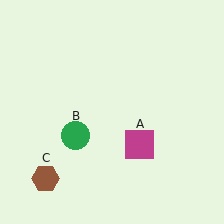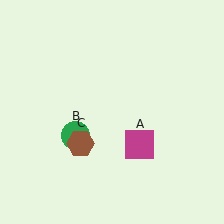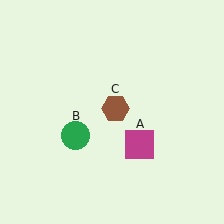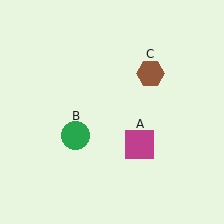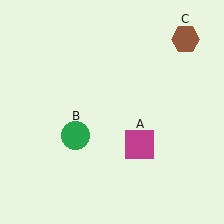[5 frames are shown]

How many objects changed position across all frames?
1 object changed position: brown hexagon (object C).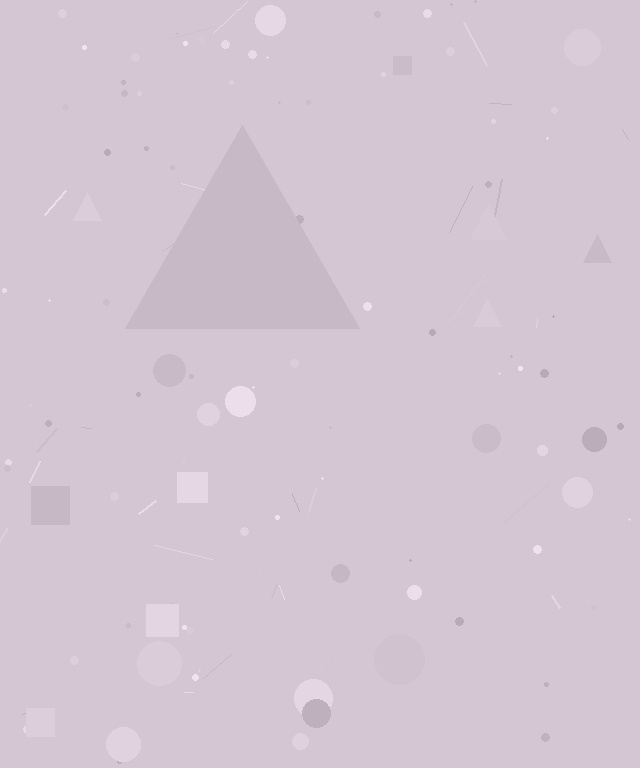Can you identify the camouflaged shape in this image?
The camouflaged shape is a triangle.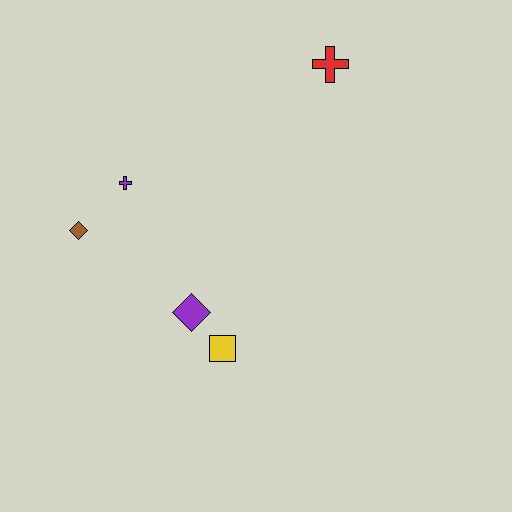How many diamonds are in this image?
There are 2 diamonds.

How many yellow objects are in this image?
There is 1 yellow object.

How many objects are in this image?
There are 5 objects.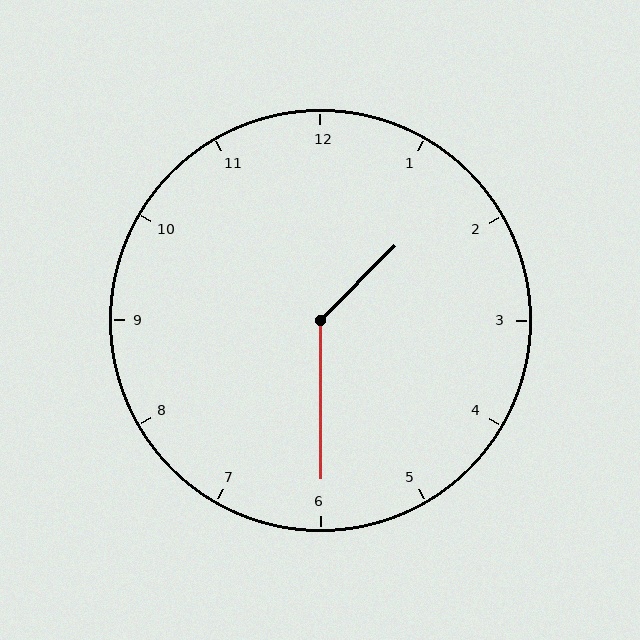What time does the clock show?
1:30.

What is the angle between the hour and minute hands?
Approximately 135 degrees.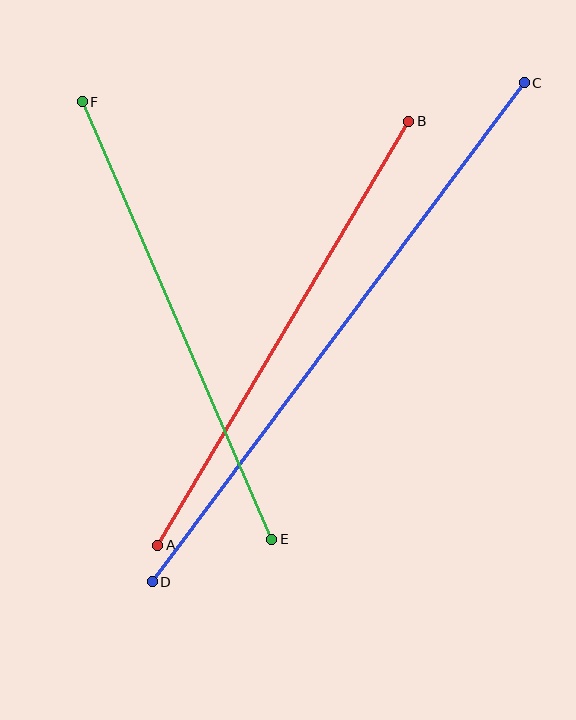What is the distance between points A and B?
The distance is approximately 493 pixels.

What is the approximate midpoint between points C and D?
The midpoint is at approximately (338, 332) pixels.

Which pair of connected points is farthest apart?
Points C and D are farthest apart.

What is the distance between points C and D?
The distance is approximately 622 pixels.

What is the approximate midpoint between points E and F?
The midpoint is at approximately (177, 321) pixels.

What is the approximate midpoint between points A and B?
The midpoint is at approximately (283, 333) pixels.